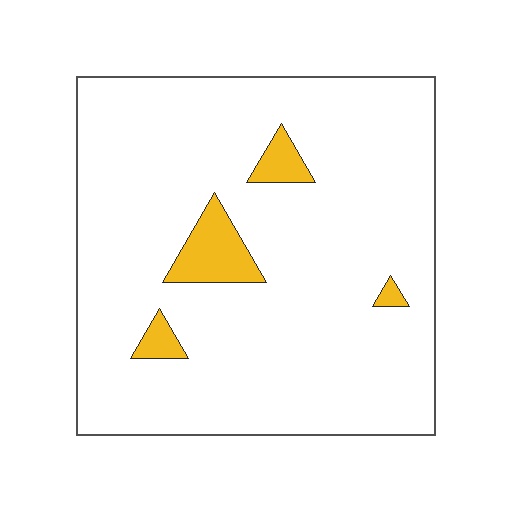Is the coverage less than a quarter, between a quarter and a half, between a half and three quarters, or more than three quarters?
Less than a quarter.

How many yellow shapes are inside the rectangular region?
4.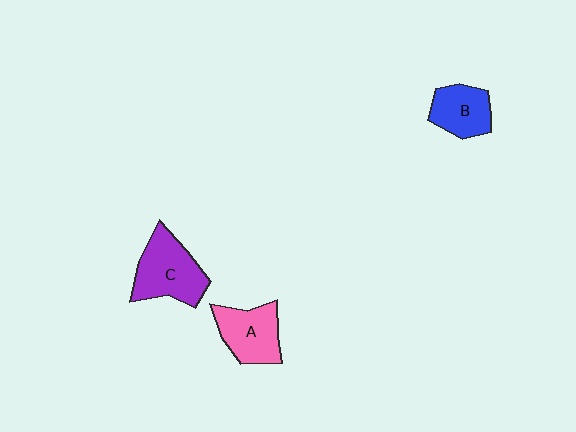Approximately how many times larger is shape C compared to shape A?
Approximately 1.2 times.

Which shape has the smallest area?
Shape B (blue).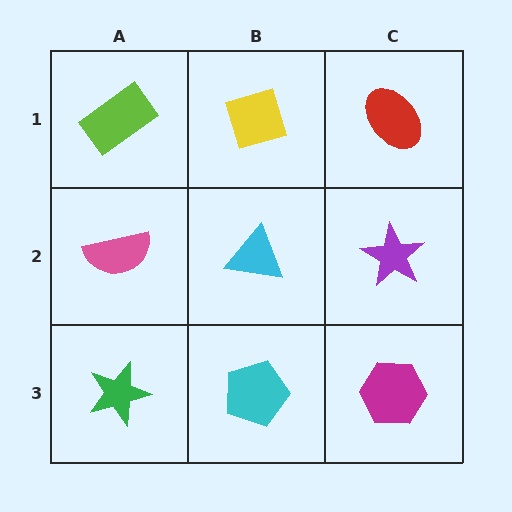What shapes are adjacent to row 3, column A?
A pink semicircle (row 2, column A), a cyan pentagon (row 3, column B).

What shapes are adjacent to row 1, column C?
A purple star (row 2, column C), a yellow diamond (row 1, column B).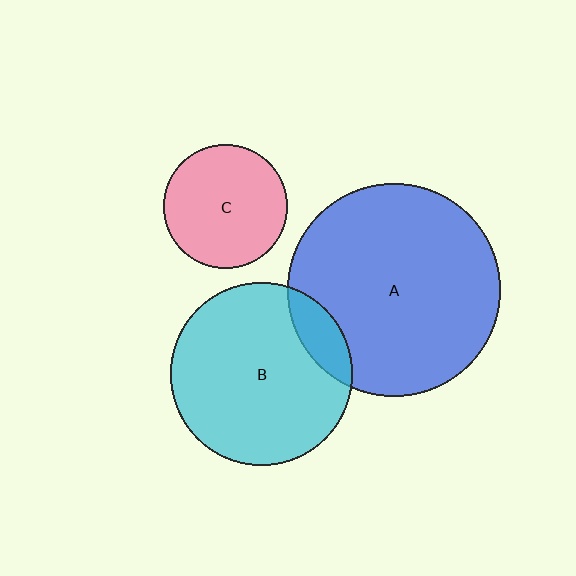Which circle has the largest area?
Circle A (blue).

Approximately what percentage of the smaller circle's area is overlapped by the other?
Approximately 15%.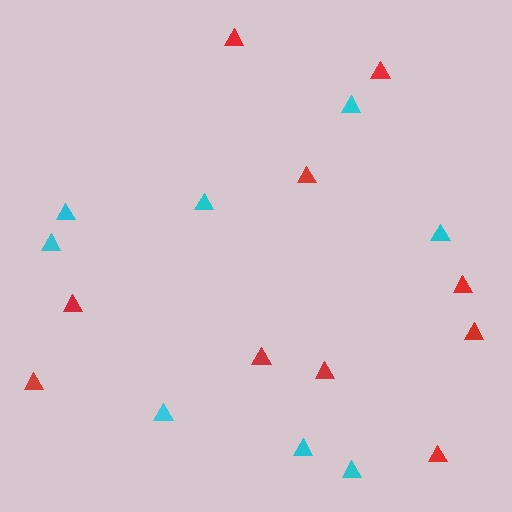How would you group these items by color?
There are 2 groups: one group of red triangles (10) and one group of cyan triangles (8).